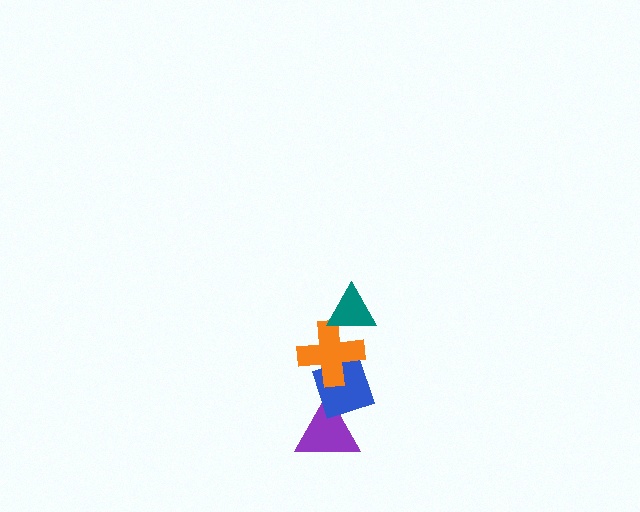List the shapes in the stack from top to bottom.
From top to bottom: the teal triangle, the orange cross, the blue diamond, the purple triangle.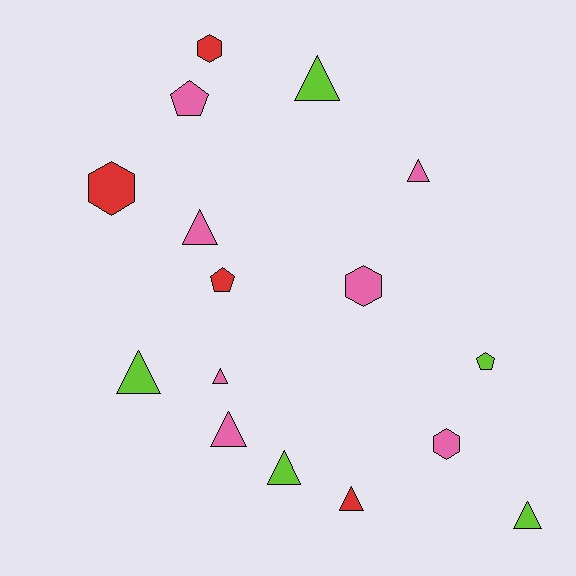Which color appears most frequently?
Pink, with 7 objects.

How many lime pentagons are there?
There is 1 lime pentagon.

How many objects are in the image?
There are 16 objects.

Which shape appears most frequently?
Triangle, with 9 objects.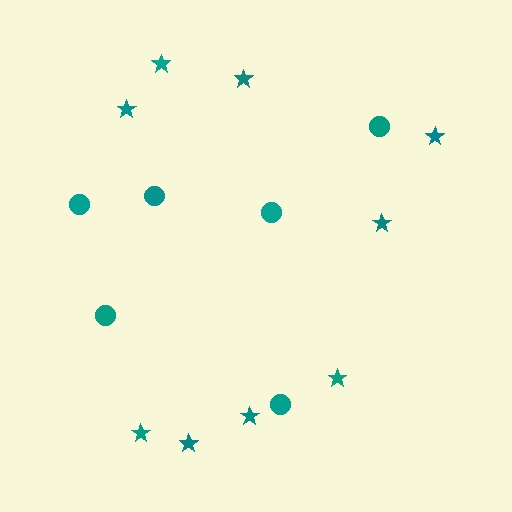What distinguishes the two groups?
There are 2 groups: one group of stars (9) and one group of circles (6).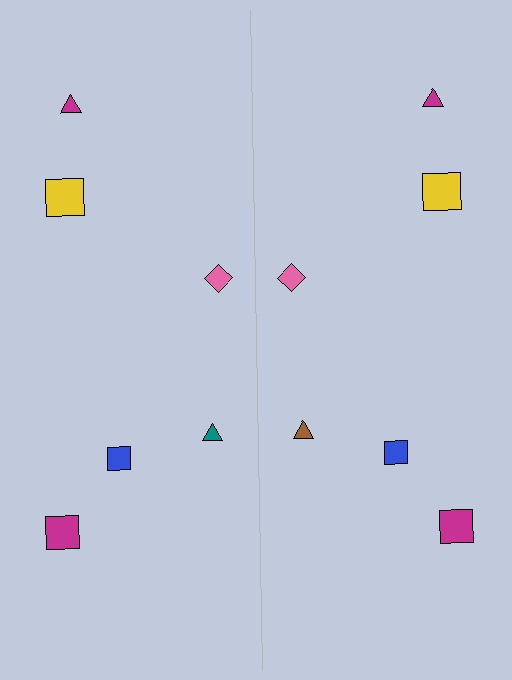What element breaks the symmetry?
The brown triangle on the right side breaks the symmetry — its mirror counterpart is teal.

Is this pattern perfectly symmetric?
No, the pattern is not perfectly symmetric. The brown triangle on the right side breaks the symmetry — its mirror counterpart is teal.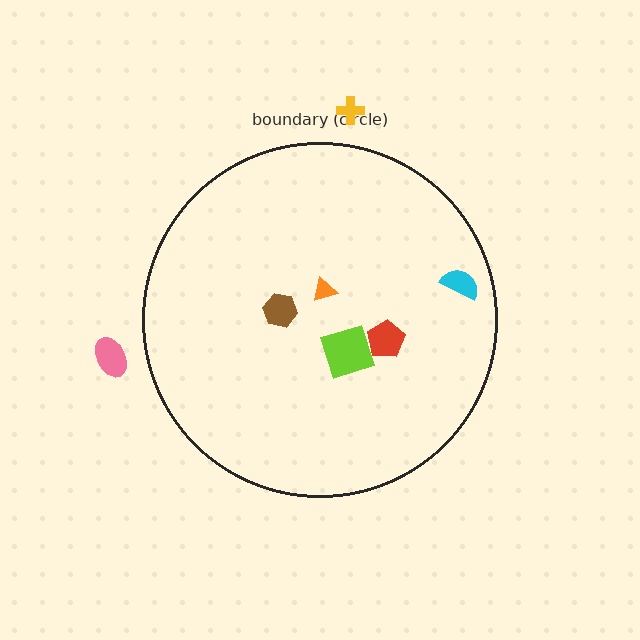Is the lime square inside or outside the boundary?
Inside.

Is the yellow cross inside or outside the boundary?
Outside.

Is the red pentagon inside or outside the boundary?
Inside.